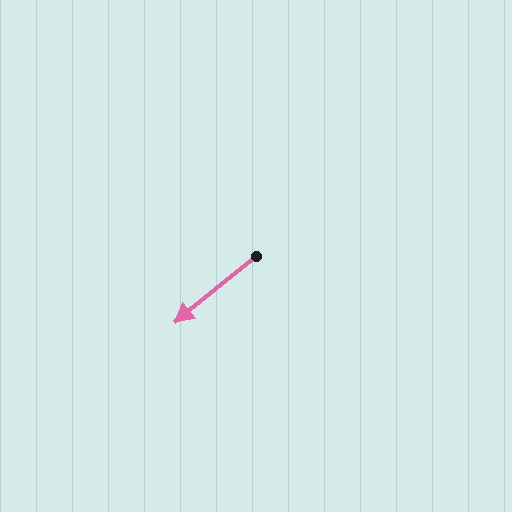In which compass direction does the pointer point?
Southwest.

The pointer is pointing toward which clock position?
Roughly 8 o'clock.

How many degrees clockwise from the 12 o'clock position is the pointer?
Approximately 231 degrees.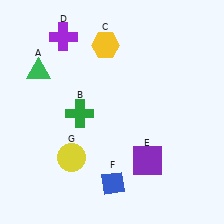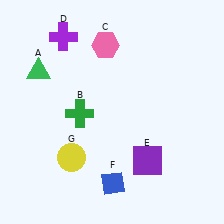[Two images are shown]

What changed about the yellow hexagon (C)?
In Image 1, C is yellow. In Image 2, it changed to pink.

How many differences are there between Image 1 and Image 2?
There is 1 difference between the two images.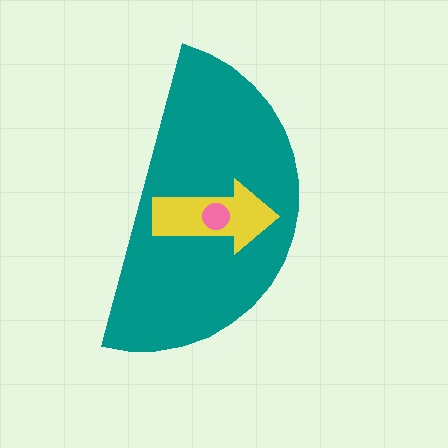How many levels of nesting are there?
3.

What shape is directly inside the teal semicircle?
The yellow arrow.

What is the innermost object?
The pink circle.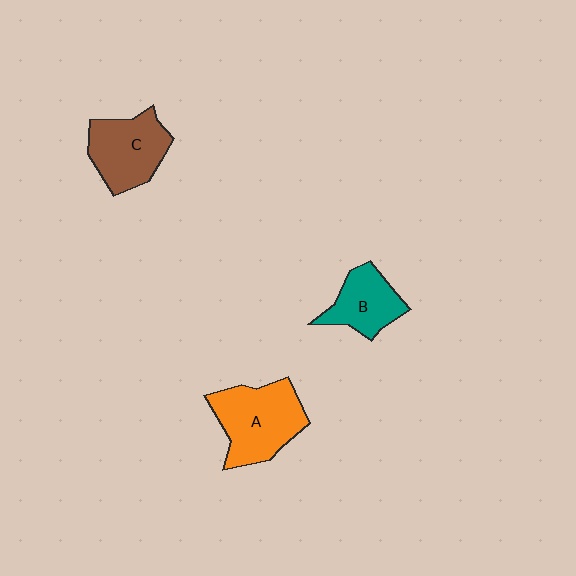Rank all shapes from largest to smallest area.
From largest to smallest: A (orange), C (brown), B (teal).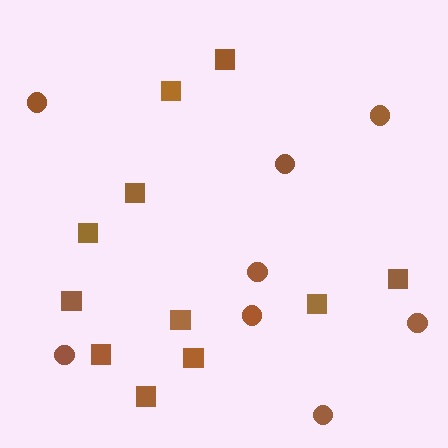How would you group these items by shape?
There are 2 groups: one group of circles (8) and one group of squares (11).